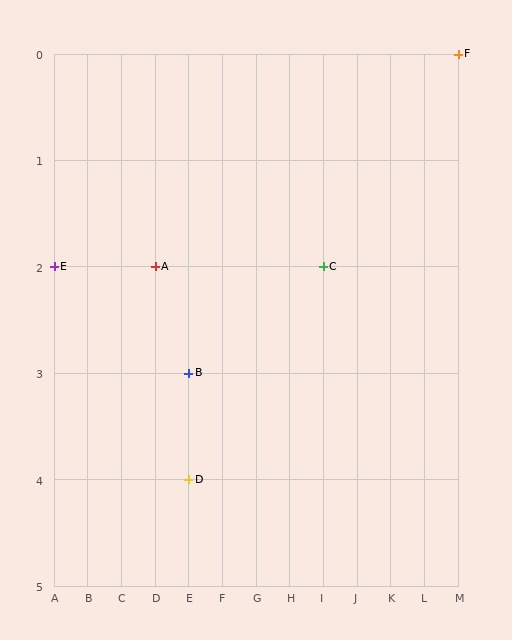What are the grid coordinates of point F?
Point F is at grid coordinates (M, 0).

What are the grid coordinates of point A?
Point A is at grid coordinates (D, 2).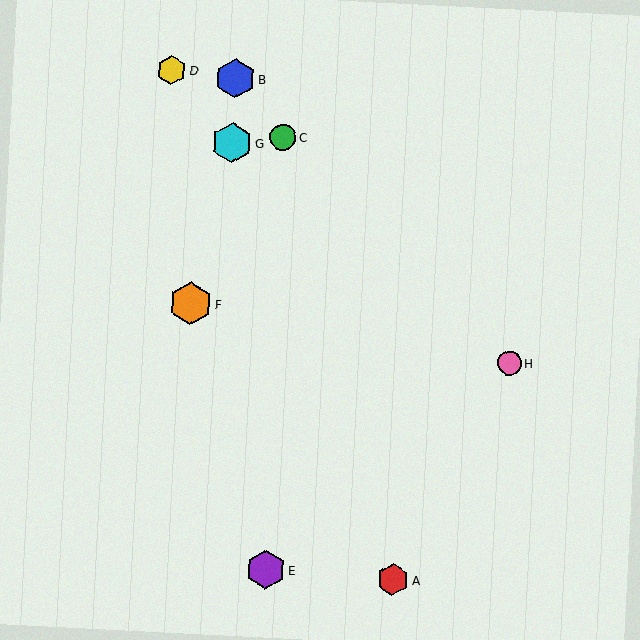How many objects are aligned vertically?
2 objects (B, G) are aligned vertically.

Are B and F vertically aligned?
No, B is at x≈235 and F is at x≈190.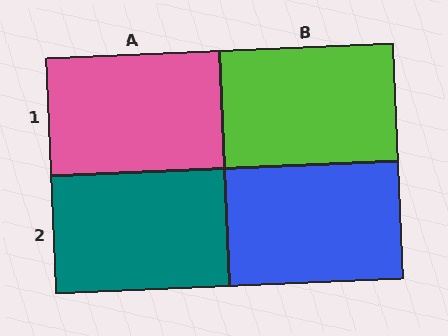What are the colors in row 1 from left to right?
Pink, lime.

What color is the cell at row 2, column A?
Teal.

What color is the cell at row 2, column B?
Blue.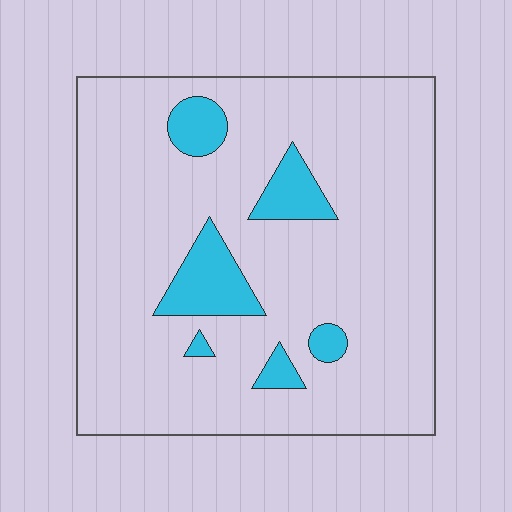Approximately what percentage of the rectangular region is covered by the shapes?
Approximately 10%.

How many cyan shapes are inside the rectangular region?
6.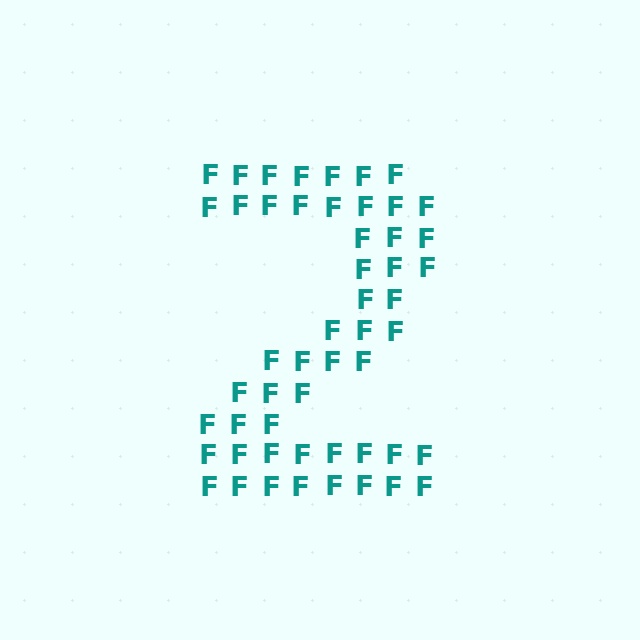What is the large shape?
The large shape is the digit 2.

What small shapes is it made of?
It is made of small letter F's.